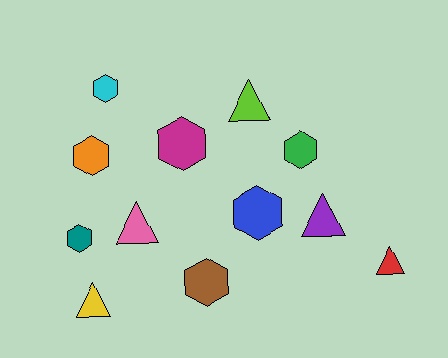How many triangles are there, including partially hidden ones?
There are 5 triangles.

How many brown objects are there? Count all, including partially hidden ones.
There is 1 brown object.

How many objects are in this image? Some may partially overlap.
There are 12 objects.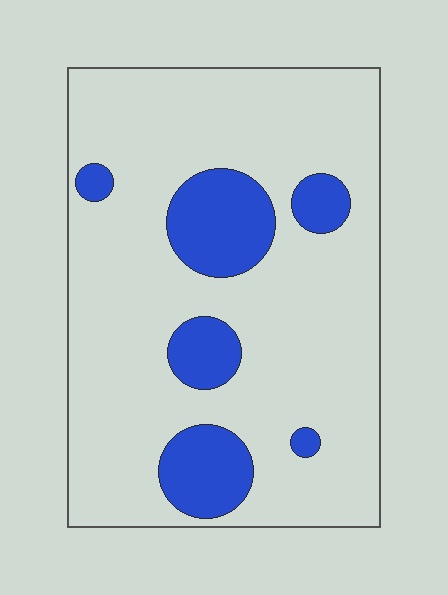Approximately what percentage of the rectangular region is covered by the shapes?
Approximately 20%.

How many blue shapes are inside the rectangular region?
6.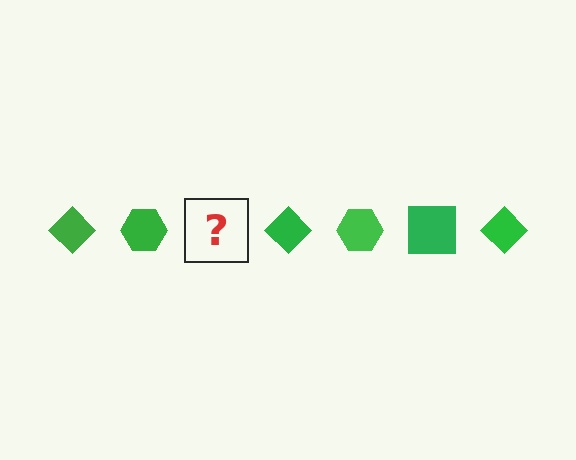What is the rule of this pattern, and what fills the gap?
The rule is that the pattern cycles through diamond, hexagon, square shapes in green. The gap should be filled with a green square.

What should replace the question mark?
The question mark should be replaced with a green square.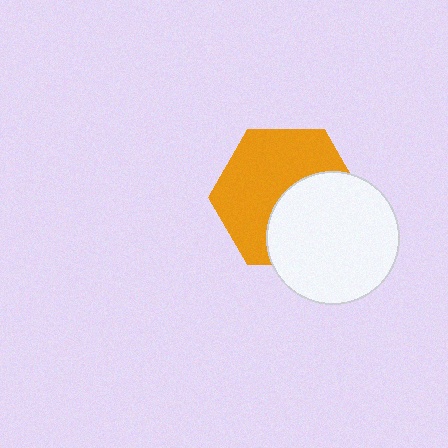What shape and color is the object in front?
The object in front is a white circle.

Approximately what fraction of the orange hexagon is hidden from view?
Roughly 42% of the orange hexagon is hidden behind the white circle.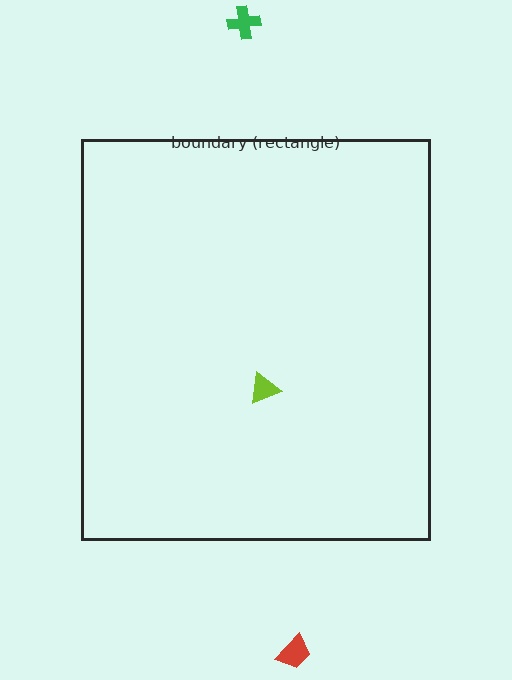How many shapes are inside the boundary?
1 inside, 2 outside.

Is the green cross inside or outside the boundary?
Outside.